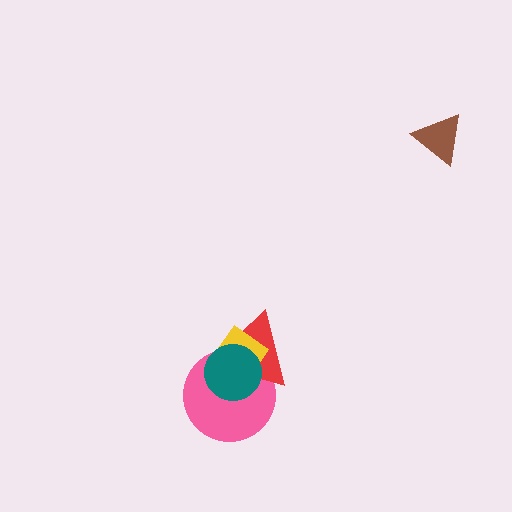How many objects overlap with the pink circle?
3 objects overlap with the pink circle.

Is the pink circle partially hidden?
Yes, it is partially covered by another shape.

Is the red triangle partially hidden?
Yes, it is partially covered by another shape.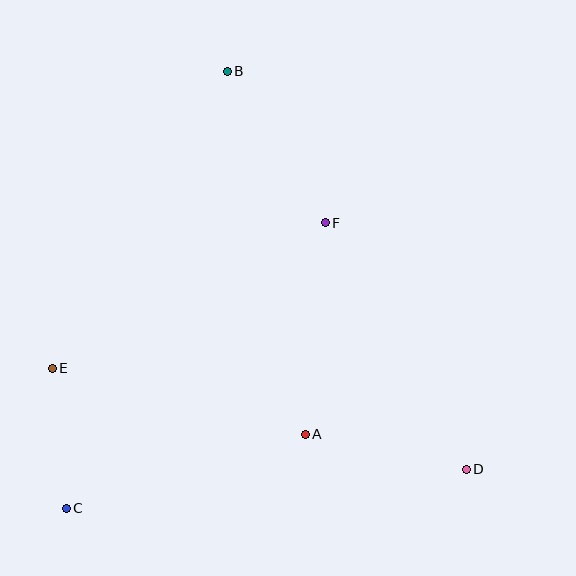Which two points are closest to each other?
Points C and E are closest to each other.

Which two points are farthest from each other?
Points B and C are farthest from each other.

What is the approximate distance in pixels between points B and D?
The distance between B and D is approximately 464 pixels.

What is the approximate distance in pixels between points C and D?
The distance between C and D is approximately 402 pixels.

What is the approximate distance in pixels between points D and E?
The distance between D and E is approximately 426 pixels.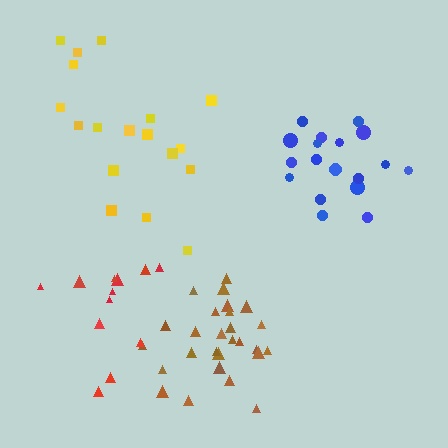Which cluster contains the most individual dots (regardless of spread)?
Brown (27).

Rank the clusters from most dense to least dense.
brown, blue, red, yellow.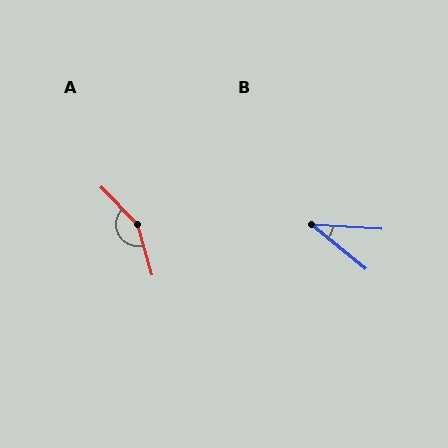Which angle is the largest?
A, at approximately 152 degrees.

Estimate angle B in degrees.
Approximately 35 degrees.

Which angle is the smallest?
B, at approximately 35 degrees.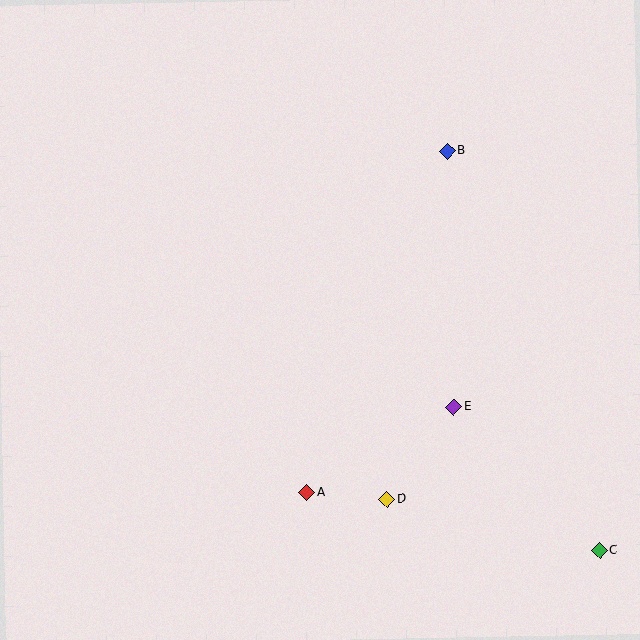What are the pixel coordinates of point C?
Point C is at (600, 550).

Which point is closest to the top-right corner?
Point B is closest to the top-right corner.